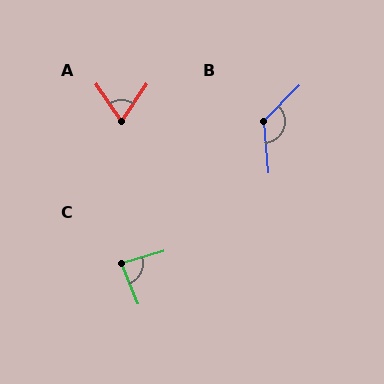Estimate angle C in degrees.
Approximately 84 degrees.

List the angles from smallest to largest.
A (68°), C (84°), B (131°).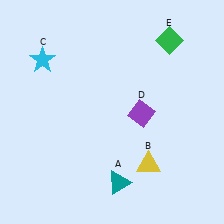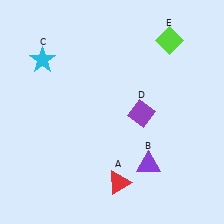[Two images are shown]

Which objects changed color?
A changed from teal to red. B changed from yellow to purple. E changed from green to lime.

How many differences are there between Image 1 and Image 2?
There are 3 differences between the two images.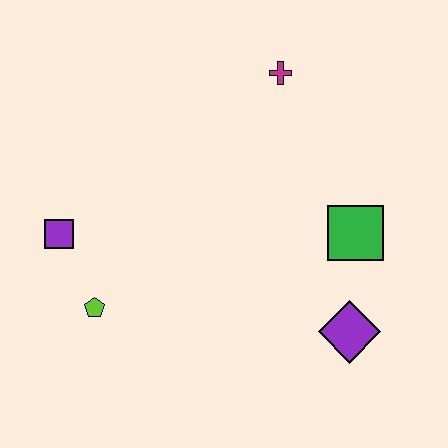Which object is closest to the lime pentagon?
The purple square is closest to the lime pentagon.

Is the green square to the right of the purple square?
Yes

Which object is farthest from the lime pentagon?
The magenta cross is farthest from the lime pentagon.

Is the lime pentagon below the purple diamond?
No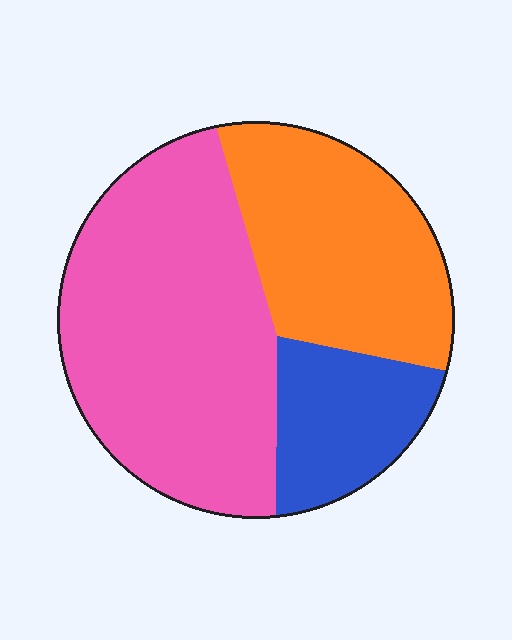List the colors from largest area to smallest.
From largest to smallest: pink, orange, blue.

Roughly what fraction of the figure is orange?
Orange covers roughly 30% of the figure.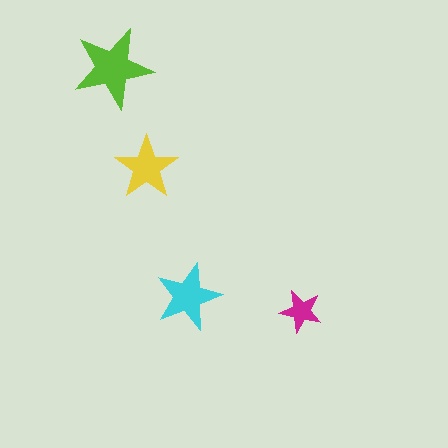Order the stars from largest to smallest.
the lime one, the cyan one, the yellow one, the magenta one.